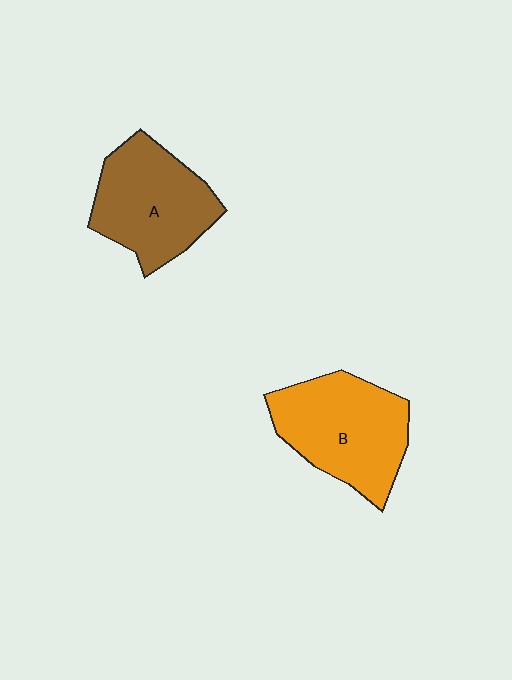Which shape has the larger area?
Shape B (orange).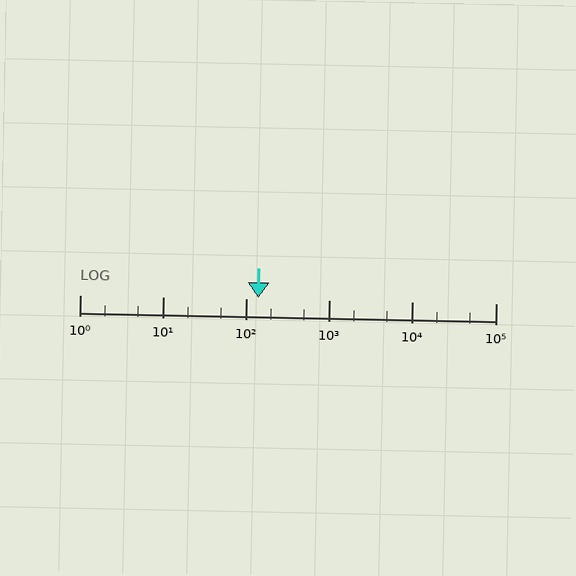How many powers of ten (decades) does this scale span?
The scale spans 5 decades, from 1 to 100000.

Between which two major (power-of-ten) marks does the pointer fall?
The pointer is between 100 and 1000.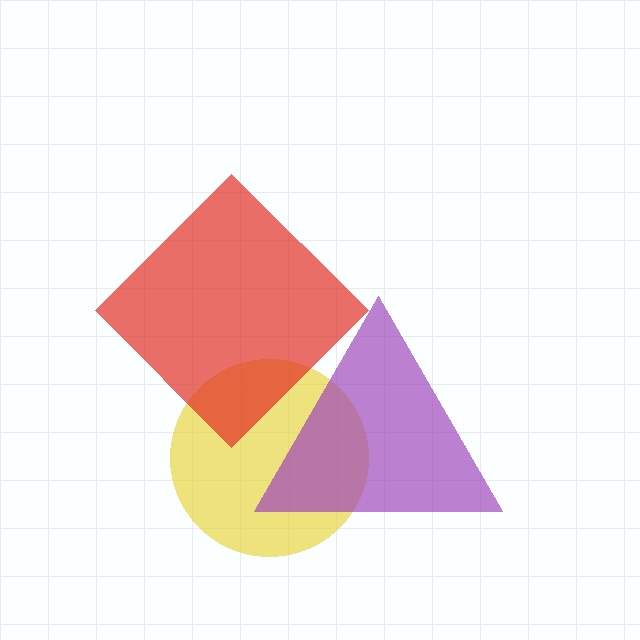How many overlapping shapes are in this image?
There are 3 overlapping shapes in the image.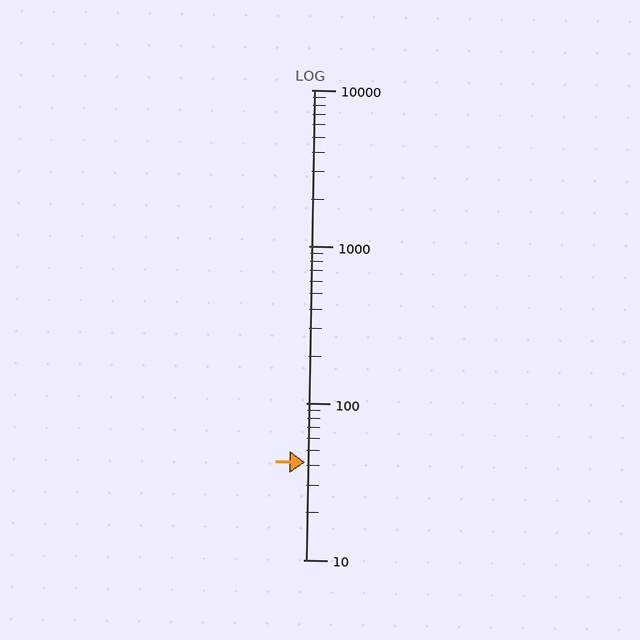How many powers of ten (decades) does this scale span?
The scale spans 3 decades, from 10 to 10000.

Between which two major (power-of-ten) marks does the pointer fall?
The pointer is between 10 and 100.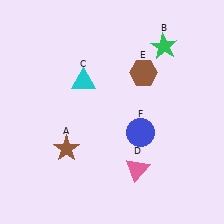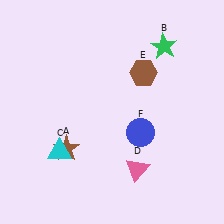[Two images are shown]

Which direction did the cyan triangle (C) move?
The cyan triangle (C) moved down.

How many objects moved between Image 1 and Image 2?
1 object moved between the two images.